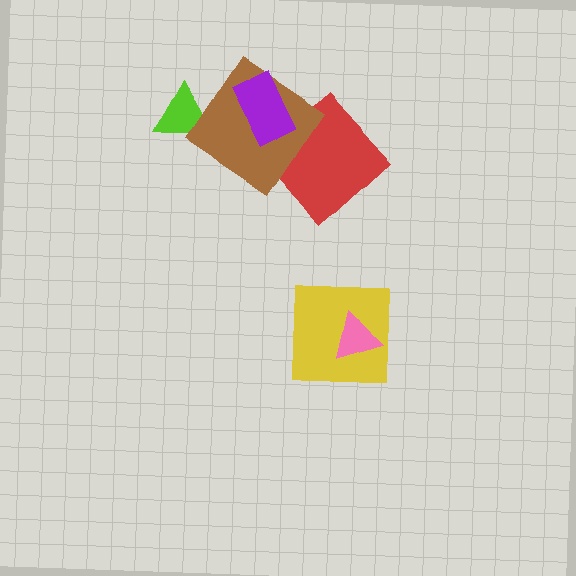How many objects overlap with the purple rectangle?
1 object overlaps with the purple rectangle.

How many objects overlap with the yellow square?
1 object overlaps with the yellow square.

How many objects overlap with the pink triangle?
1 object overlaps with the pink triangle.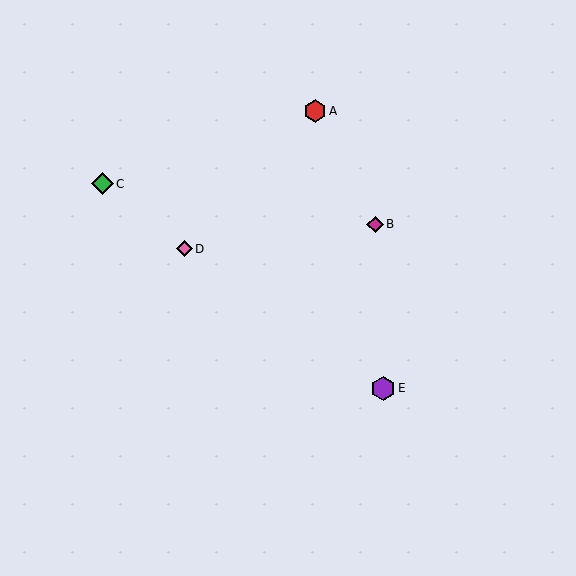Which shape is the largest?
The purple hexagon (labeled E) is the largest.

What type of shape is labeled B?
Shape B is a magenta diamond.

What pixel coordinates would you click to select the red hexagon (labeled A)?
Click at (315, 111) to select the red hexagon A.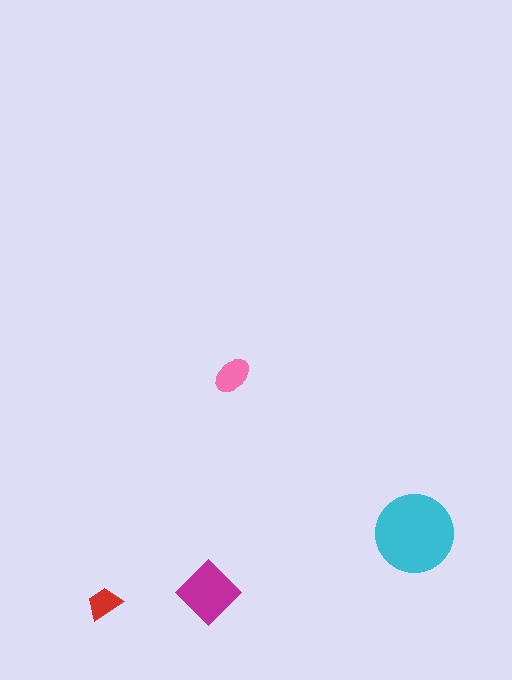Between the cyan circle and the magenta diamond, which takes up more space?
The cyan circle.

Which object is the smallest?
The red trapezoid.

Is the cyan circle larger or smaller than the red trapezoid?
Larger.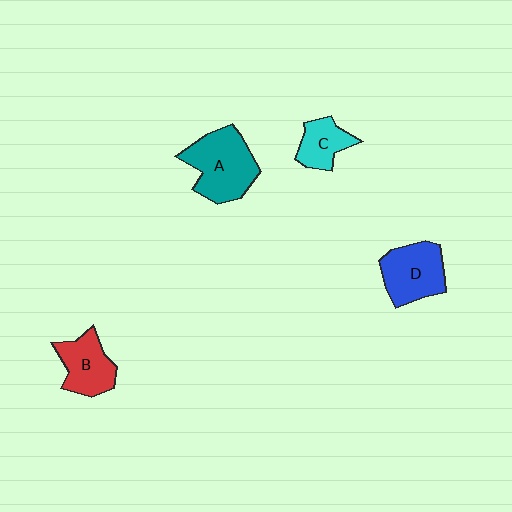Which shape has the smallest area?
Shape C (cyan).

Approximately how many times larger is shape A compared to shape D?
Approximately 1.2 times.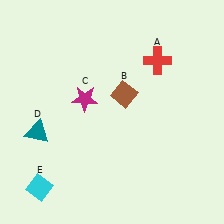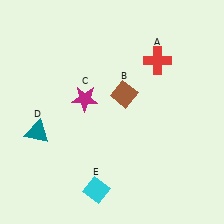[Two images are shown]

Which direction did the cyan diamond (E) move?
The cyan diamond (E) moved right.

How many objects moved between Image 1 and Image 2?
1 object moved between the two images.